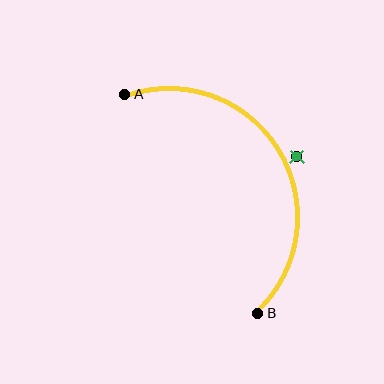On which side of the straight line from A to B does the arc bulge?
The arc bulges to the right of the straight line connecting A and B.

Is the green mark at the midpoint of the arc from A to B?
No — the green mark does not lie on the arc at all. It sits slightly outside the curve.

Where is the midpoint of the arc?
The arc midpoint is the point on the curve farthest from the straight line joining A and B. It sits to the right of that line.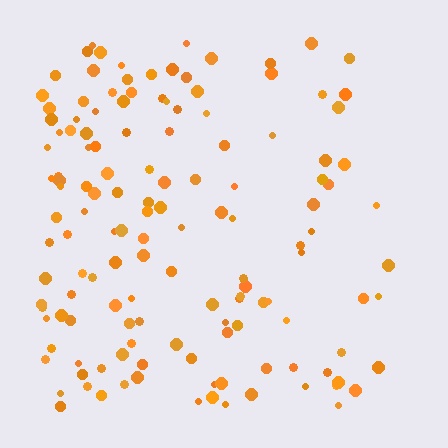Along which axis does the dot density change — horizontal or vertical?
Horizontal.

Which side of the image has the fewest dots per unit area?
The right.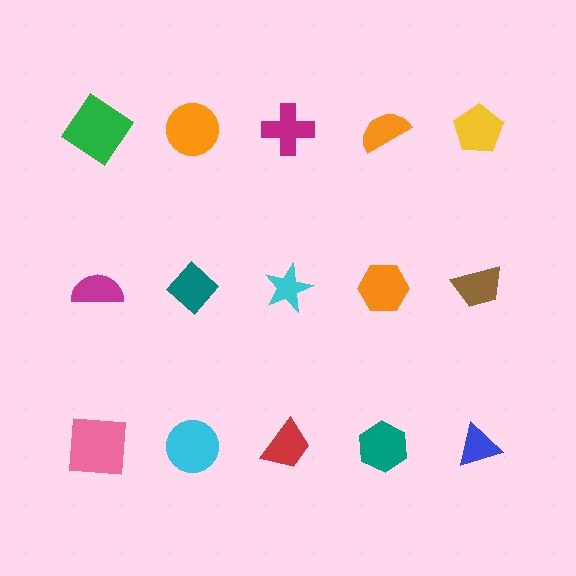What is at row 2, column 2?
A teal diamond.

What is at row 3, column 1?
A pink square.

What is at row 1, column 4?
An orange semicircle.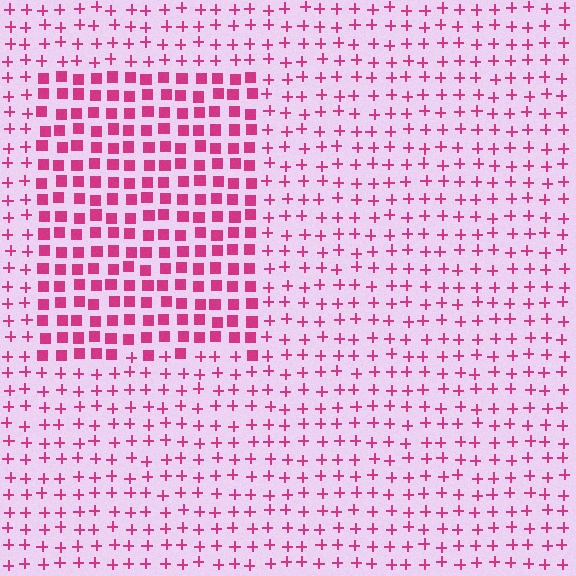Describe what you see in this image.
The image is filled with small magenta elements arranged in a uniform grid. A rectangle-shaped region contains squares, while the surrounding area contains plus signs. The boundary is defined purely by the change in element shape.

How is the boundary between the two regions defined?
The boundary is defined by a change in element shape: squares inside vs. plus signs outside. All elements share the same color and spacing.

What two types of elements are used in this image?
The image uses squares inside the rectangle region and plus signs outside it.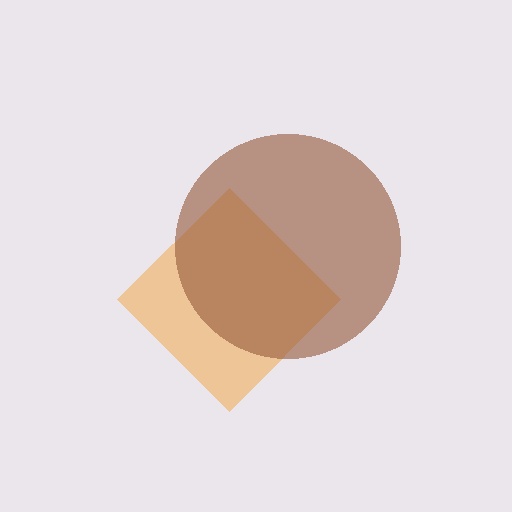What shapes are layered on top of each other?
The layered shapes are: an orange diamond, a brown circle.